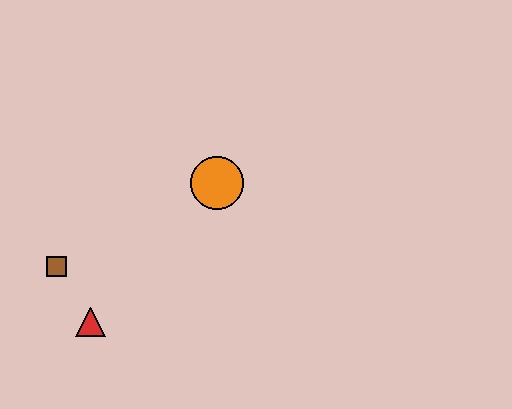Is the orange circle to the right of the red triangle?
Yes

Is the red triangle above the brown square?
No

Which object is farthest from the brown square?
The orange circle is farthest from the brown square.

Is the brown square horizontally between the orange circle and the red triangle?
No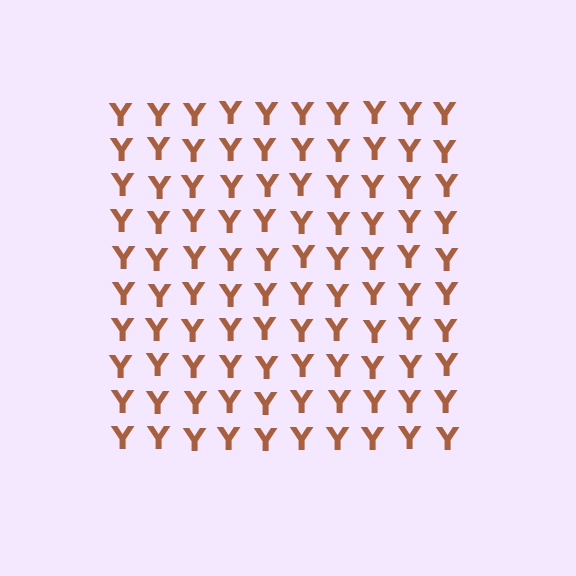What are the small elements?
The small elements are letter Y's.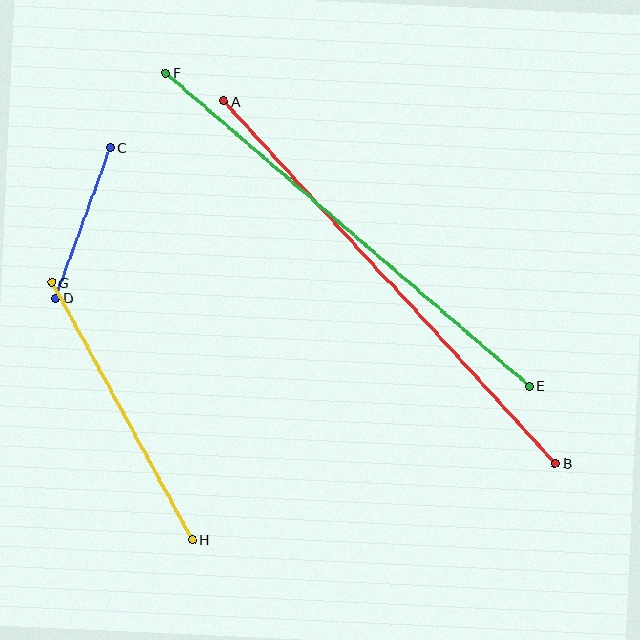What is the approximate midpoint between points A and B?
The midpoint is at approximately (390, 282) pixels.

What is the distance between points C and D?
The distance is approximately 160 pixels.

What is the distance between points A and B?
The distance is approximately 491 pixels.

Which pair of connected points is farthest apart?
Points A and B are farthest apart.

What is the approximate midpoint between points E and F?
The midpoint is at approximately (348, 230) pixels.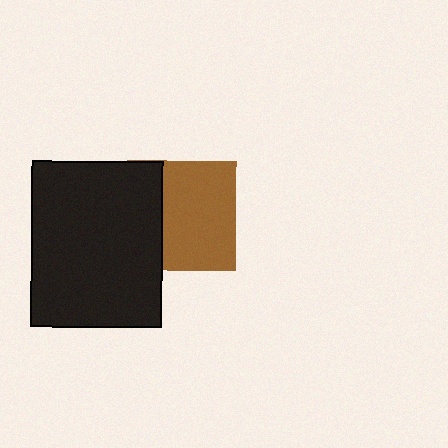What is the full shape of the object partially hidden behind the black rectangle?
The partially hidden object is a brown square.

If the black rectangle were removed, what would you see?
You would see the complete brown square.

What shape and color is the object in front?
The object in front is a black rectangle.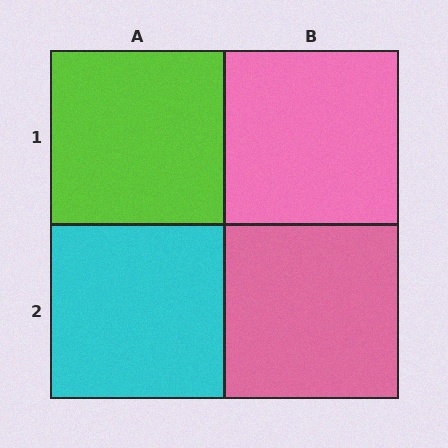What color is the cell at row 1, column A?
Lime.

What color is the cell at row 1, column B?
Pink.